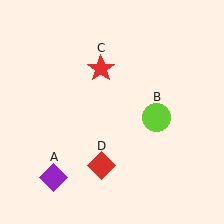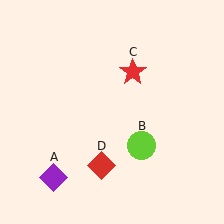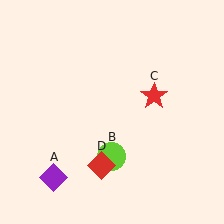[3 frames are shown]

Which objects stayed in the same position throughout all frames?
Purple diamond (object A) and red diamond (object D) remained stationary.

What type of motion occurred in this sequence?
The lime circle (object B), red star (object C) rotated clockwise around the center of the scene.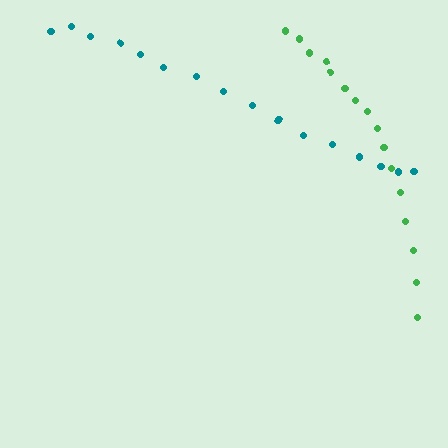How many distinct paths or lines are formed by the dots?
There are 2 distinct paths.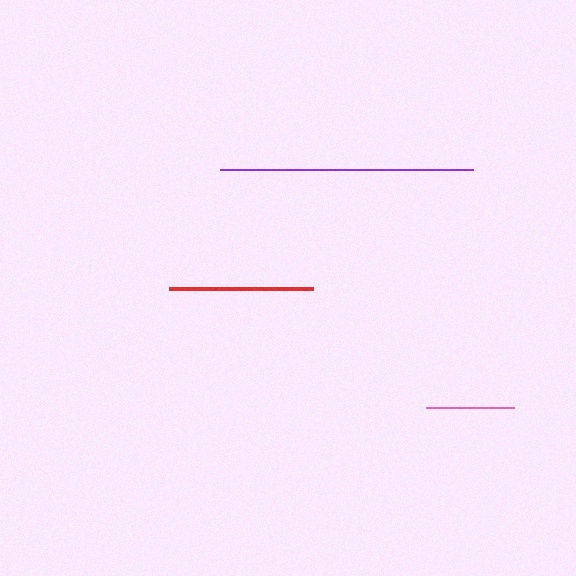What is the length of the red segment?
The red segment is approximately 144 pixels long.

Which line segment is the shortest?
The pink line is the shortest at approximately 88 pixels.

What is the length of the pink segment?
The pink segment is approximately 88 pixels long.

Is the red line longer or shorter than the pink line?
The red line is longer than the pink line.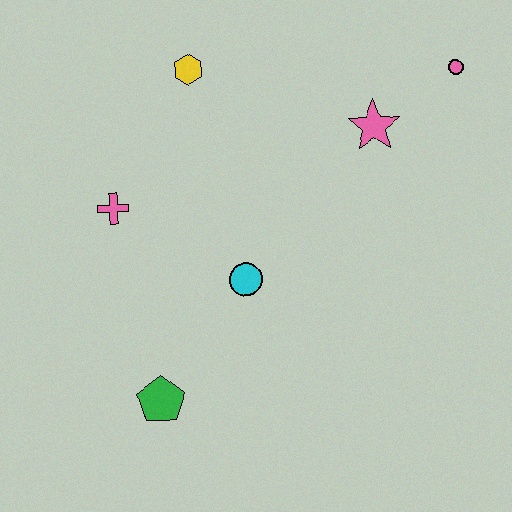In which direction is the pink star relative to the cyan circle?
The pink star is above the cyan circle.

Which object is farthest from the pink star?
The green pentagon is farthest from the pink star.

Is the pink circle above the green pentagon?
Yes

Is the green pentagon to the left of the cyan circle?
Yes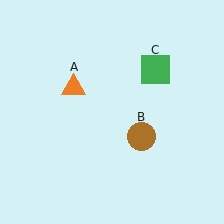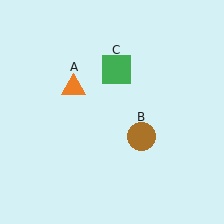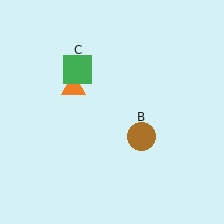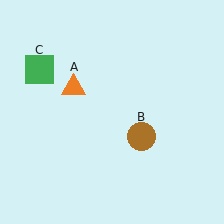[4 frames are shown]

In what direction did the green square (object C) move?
The green square (object C) moved left.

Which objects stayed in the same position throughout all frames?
Orange triangle (object A) and brown circle (object B) remained stationary.